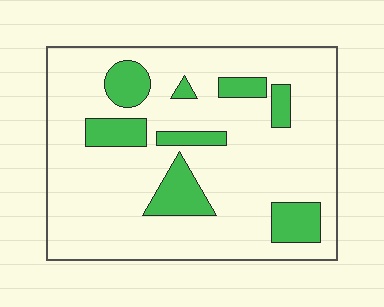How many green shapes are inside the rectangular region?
8.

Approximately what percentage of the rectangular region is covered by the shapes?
Approximately 20%.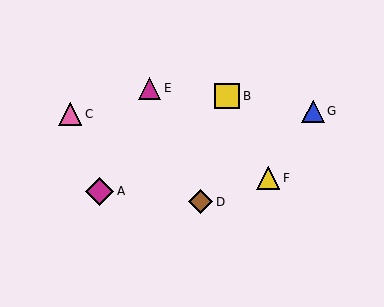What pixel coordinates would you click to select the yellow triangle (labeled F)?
Click at (268, 178) to select the yellow triangle F.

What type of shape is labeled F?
Shape F is a yellow triangle.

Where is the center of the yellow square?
The center of the yellow square is at (227, 96).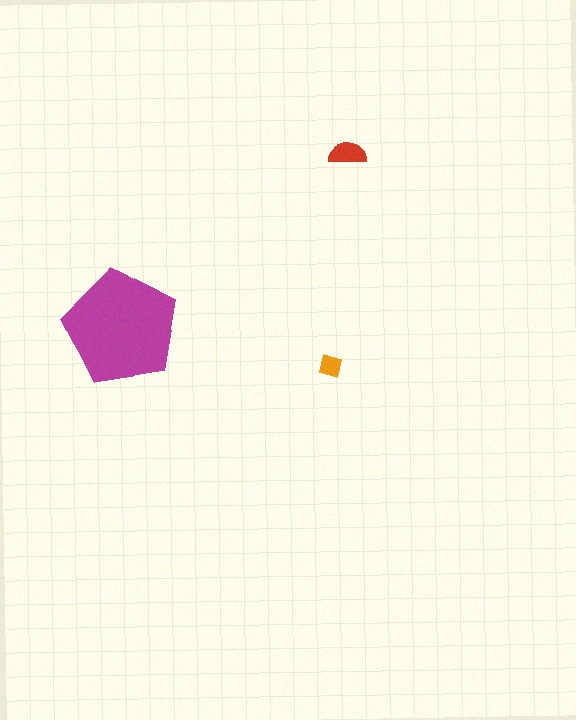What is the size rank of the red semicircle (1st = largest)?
2nd.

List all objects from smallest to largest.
The orange square, the red semicircle, the magenta pentagon.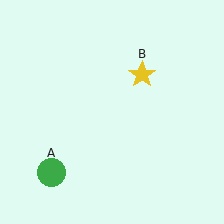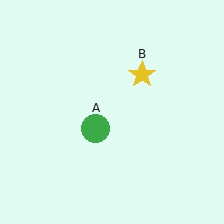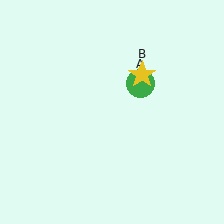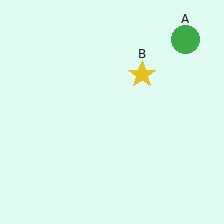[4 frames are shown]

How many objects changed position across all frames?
1 object changed position: green circle (object A).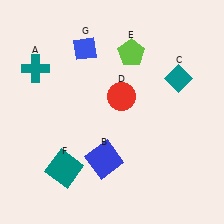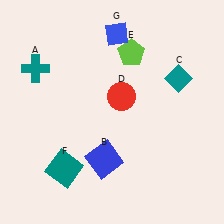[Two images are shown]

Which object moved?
The blue diamond (G) moved right.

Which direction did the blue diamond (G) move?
The blue diamond (G) moved right.